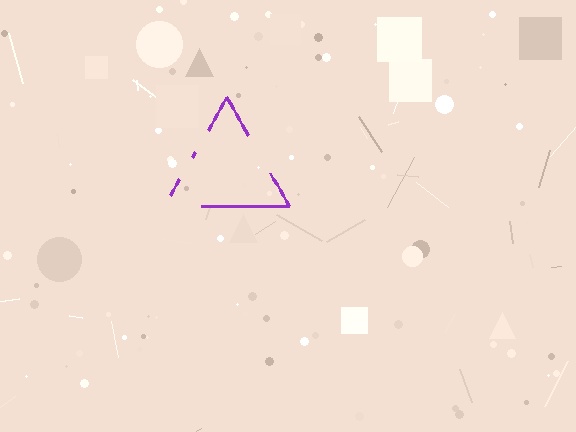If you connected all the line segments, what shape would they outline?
They would outline a triangle.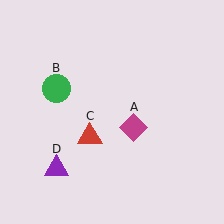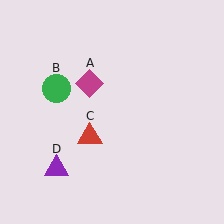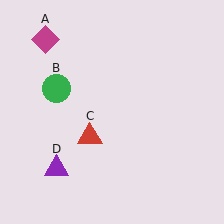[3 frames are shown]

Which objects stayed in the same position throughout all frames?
Green circle (object B) and red triangle (object C) and purple triangle (object D) remained stationary.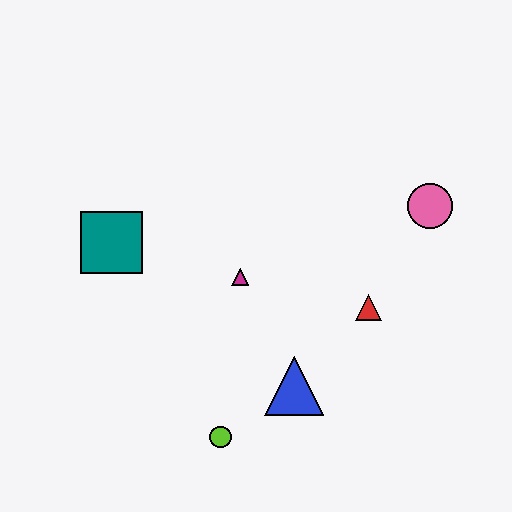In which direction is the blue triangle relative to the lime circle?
The blue triangle is to the right of the lime circle.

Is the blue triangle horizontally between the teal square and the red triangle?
Yes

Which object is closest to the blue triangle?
The lime circle is closest to the blue triangle.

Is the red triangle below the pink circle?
Yes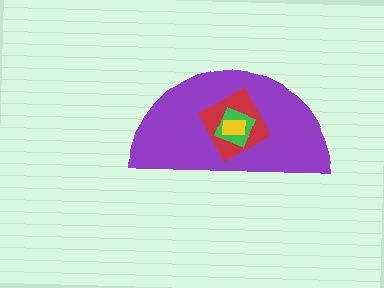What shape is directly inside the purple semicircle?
The red diamond.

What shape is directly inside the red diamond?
The green square.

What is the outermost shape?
The purple semicircle.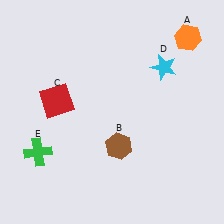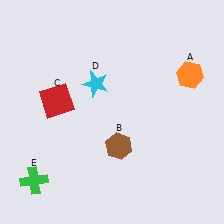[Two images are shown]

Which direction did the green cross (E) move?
The green cross (E) moved down.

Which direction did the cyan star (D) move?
The cyan star (D) moved left.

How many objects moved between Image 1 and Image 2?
3 objects moved between the two images.